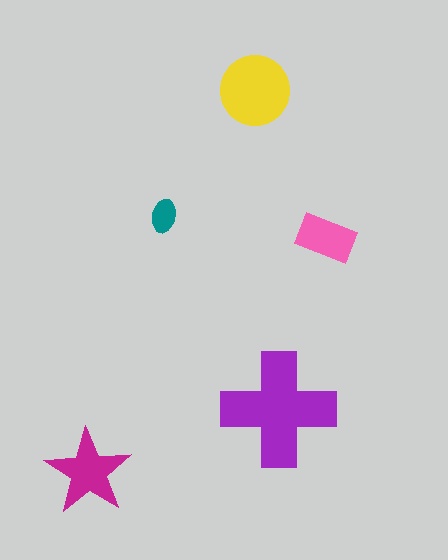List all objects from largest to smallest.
The purple cross, the yellow circle, the magenta star, the pink rectangle, the teal ellipse.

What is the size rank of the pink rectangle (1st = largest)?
4th.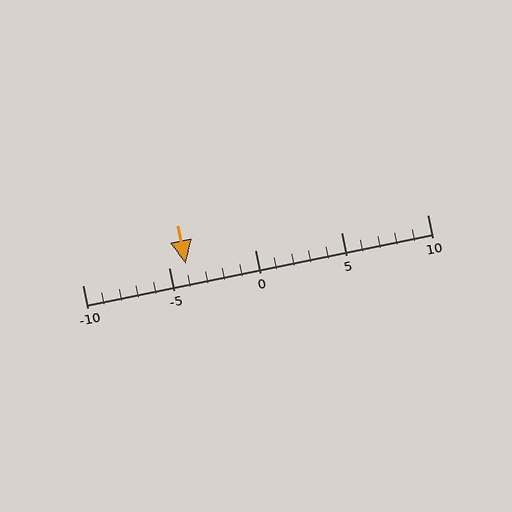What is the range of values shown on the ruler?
The ruler shows values from -10 to 10.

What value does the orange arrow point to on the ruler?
The orange arrow points to approximately -4.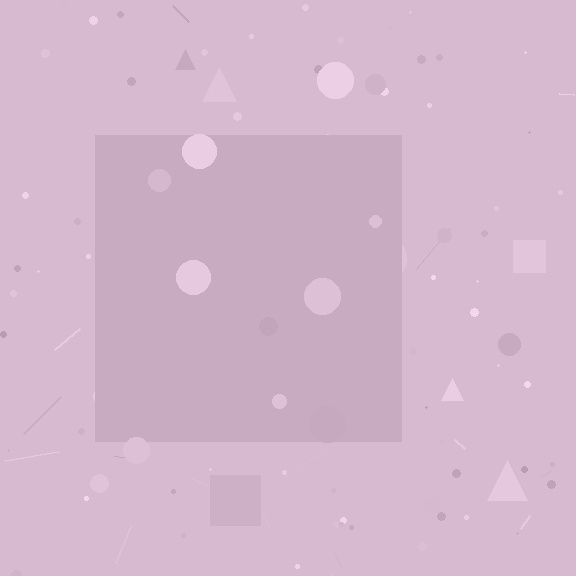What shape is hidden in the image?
A square is hidden in the image.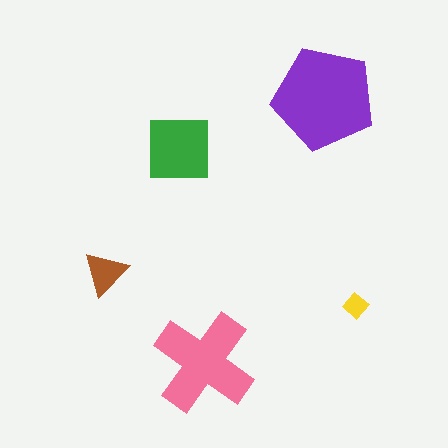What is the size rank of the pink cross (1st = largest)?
2nd.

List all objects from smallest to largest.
The yellow diamond, the brown triangle, the green square, the pink cross, the purple pentagon.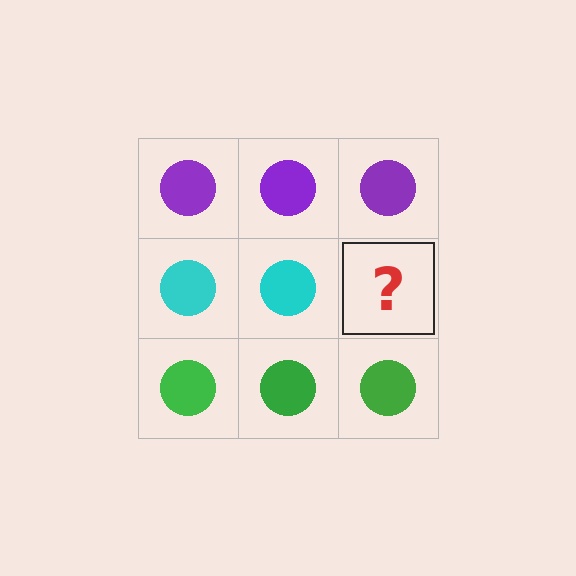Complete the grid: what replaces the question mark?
The question mark should be replaced with a cyan circle.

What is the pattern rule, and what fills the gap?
The rule is that each row has a consistent color. The gap should be filled with a cyan circle.